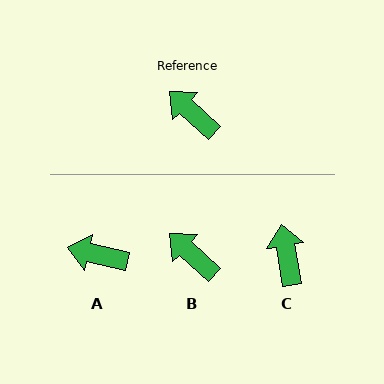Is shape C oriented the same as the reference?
No, it is off by about 38 degrees.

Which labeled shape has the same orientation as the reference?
B.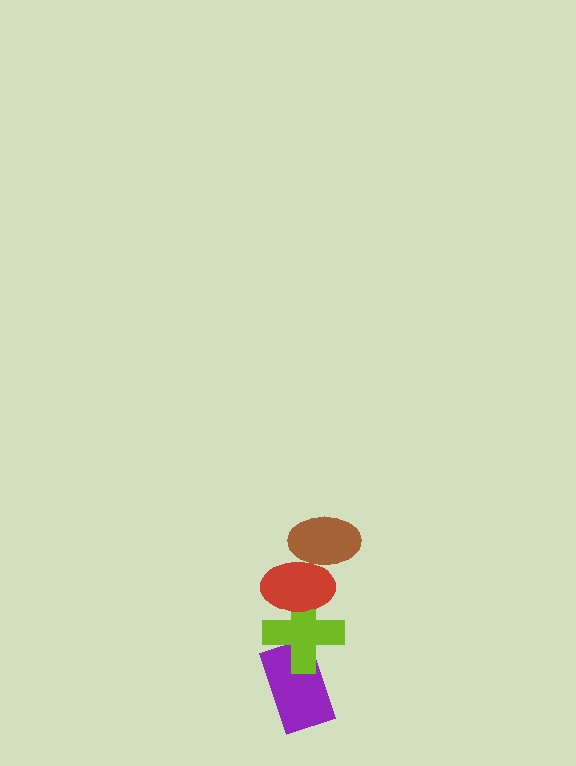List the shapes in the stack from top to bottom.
From top to bottom: the brown ellipse, the red ellipse, the lime cross, the purple rectangle.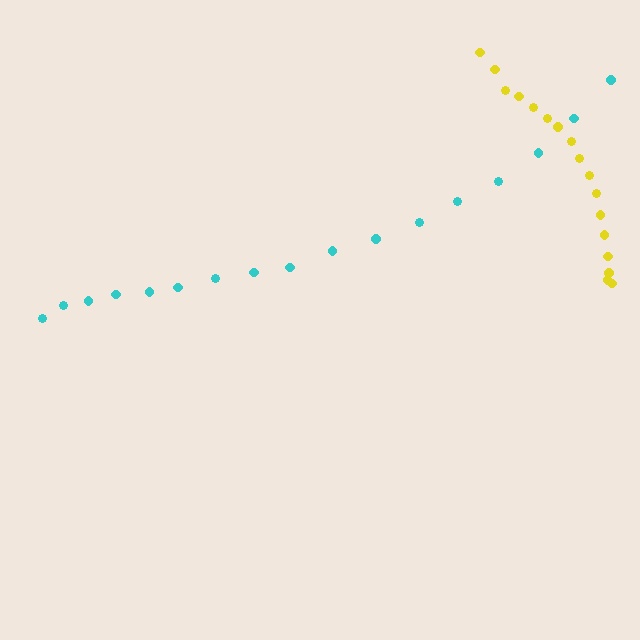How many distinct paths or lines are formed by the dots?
There are 2 distinct paths.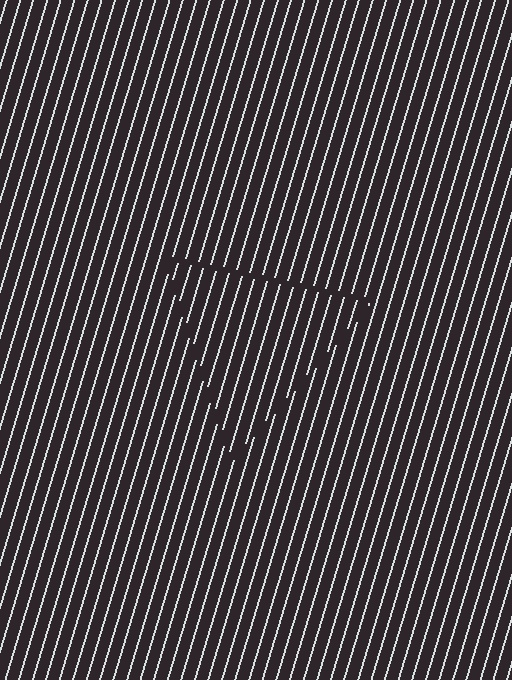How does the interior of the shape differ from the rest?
The interior of the shape contains the same grating, shifted by half a period — the contour is defined by the phase discontinuity where line-ends from the inner and outer gratings abut.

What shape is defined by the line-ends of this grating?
An illusory triangle. The interior of the shape contains the same grating, shifted by half a period — the contour is defined by the phase discontinuity where line-ends from the inner and outer gratings abut.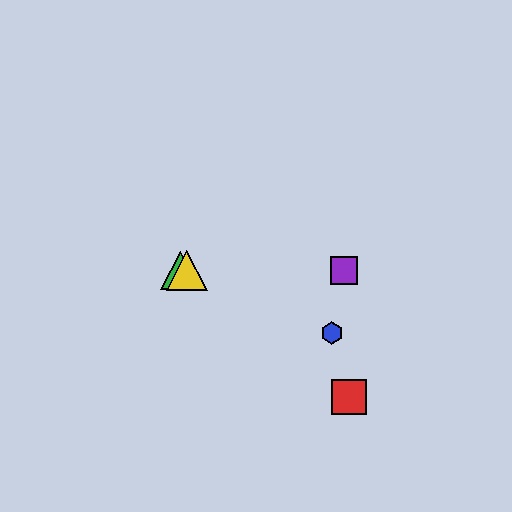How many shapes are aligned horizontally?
3 shapes (the green triangle, the yellow triangle, the purple square) are aligned horizontally.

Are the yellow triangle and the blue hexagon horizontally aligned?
No, the yellow triangle is at y≈270 and the blue hexagon is at y≈333.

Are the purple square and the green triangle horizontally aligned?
Yes, both are at y≈270.